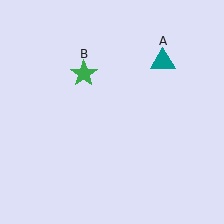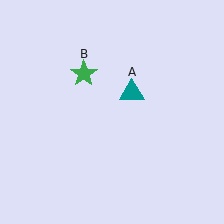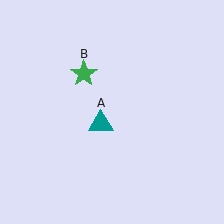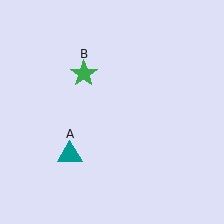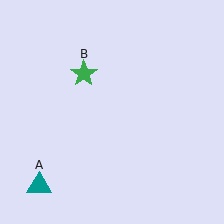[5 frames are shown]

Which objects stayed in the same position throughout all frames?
Green star (object B) remained stationary.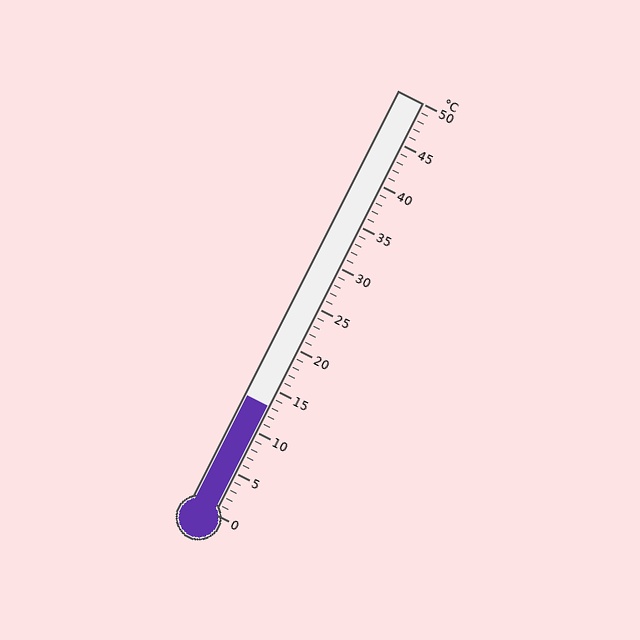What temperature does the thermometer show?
The thermometer shows approximately 13°C.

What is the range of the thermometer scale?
The thermometer scale ranges from 0°C to 50°C.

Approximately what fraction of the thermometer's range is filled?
The thermometer is filled to approximately 25% of its range.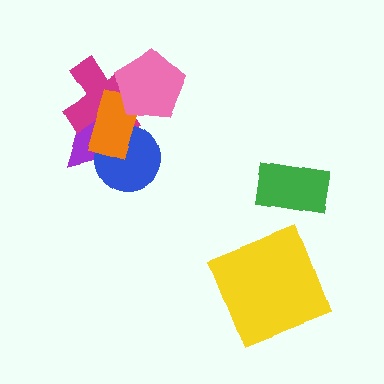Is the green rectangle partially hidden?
No, no other shape covers it.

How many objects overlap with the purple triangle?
4 objects overlap with the purple triangle.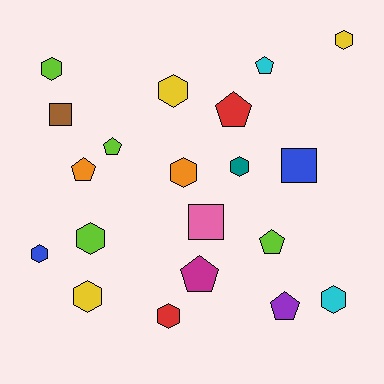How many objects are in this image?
There are 20 objects.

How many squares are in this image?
There are 3 squares.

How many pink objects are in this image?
There is 1 pink object.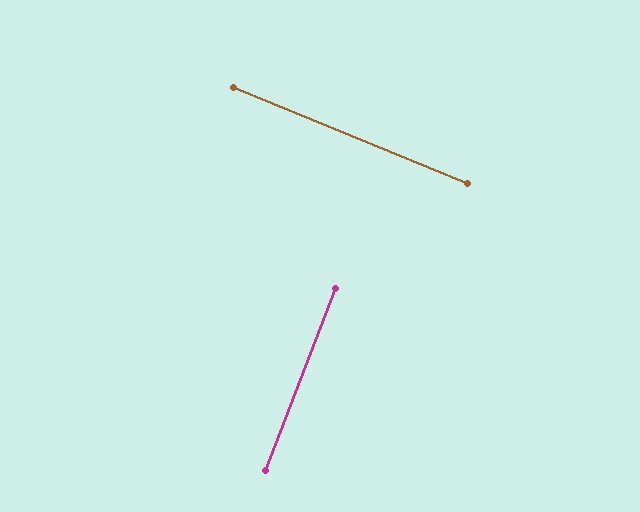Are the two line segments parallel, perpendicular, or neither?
Perpendicular — they meet at approximately 89°.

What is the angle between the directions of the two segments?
Approximately 89 degrees.